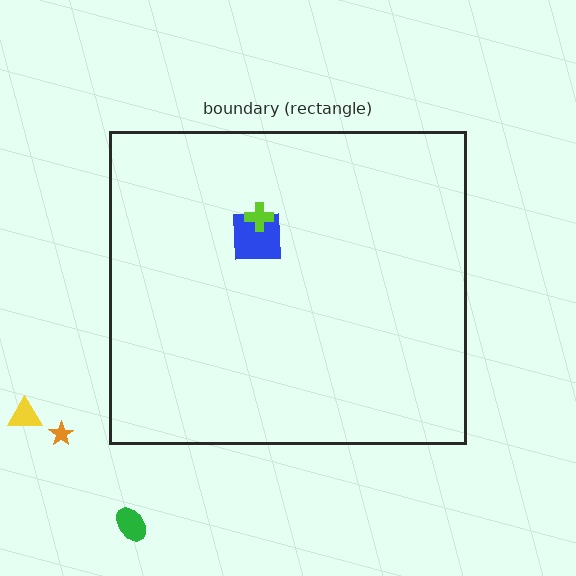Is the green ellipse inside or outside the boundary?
Outside.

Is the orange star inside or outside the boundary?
Outside.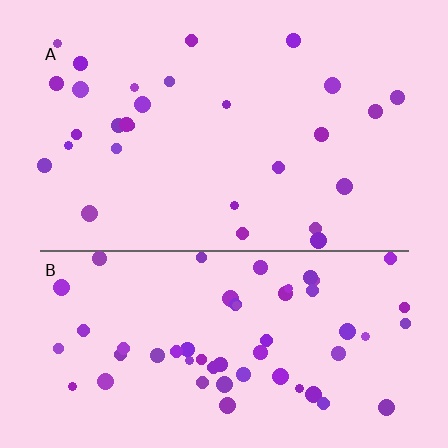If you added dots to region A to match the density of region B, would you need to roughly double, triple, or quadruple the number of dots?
Approximately double.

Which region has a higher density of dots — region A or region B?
B (the bottom).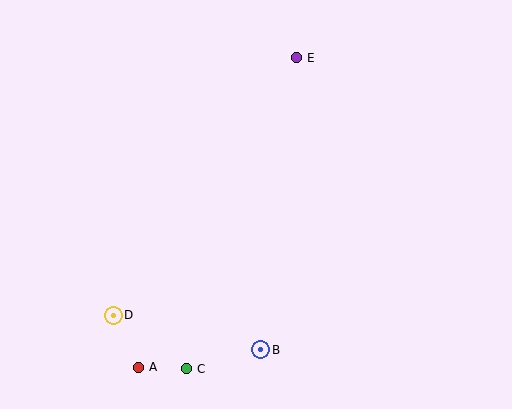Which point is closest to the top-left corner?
Point E is closest to the top-left corner.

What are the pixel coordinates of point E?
Point E is at (296, 58).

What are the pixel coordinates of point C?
Point C is at (186, 369).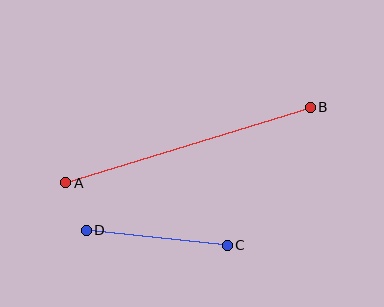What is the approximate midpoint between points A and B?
The midpoint is at approximately (188, 145) pixels.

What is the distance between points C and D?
The distance is approximately 141 pixels.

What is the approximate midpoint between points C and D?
The midpoint is at approximately (157, 238) pixels.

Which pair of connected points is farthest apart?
Points A and B are farthest apart.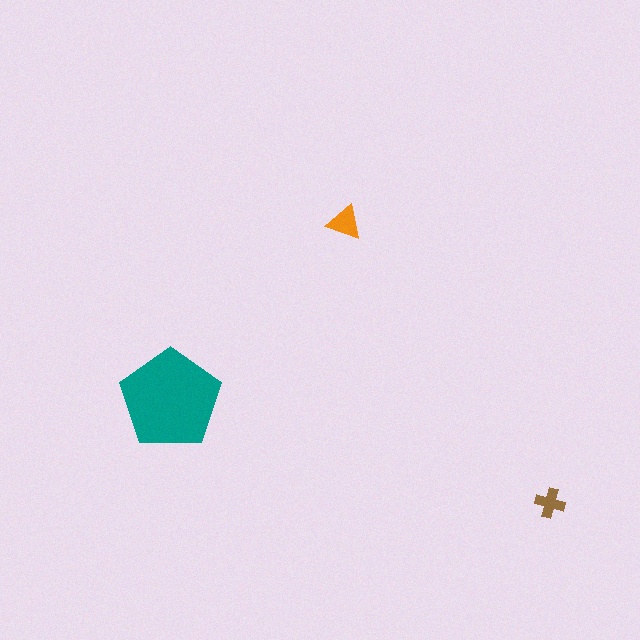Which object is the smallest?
The brown cross.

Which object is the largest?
The teal pentagon.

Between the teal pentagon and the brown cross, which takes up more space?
The teal pentagon.